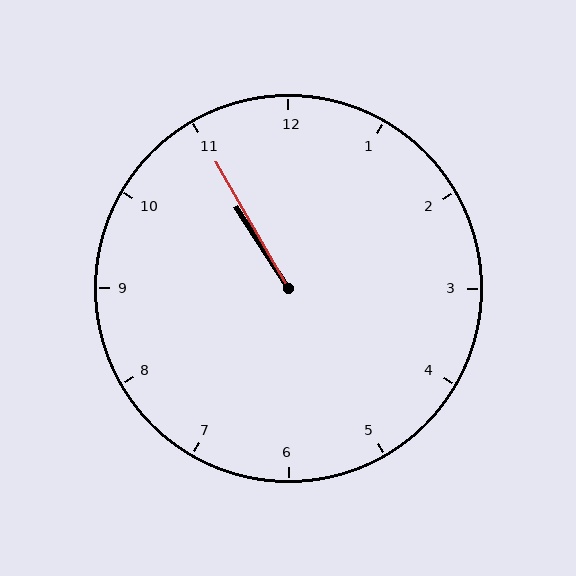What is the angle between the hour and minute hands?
Approximately 2 degrees.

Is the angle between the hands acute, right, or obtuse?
It is acute.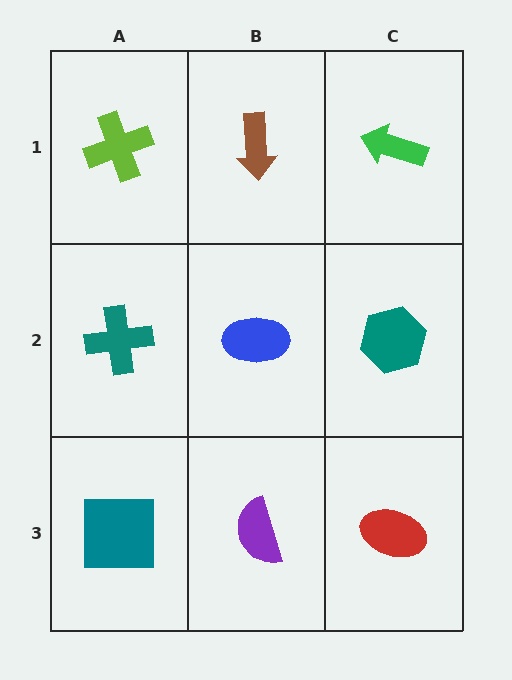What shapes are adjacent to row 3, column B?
A blue ellipse (row 2, column B), a teal square (row 3, column A), a red ellipse (row 3, column C).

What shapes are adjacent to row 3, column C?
A teal hexagon (row 2, column C), a purple semicircle (row 3, column B).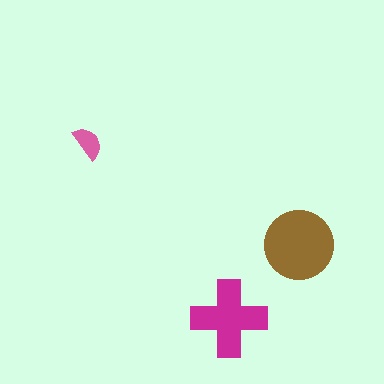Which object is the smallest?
The pink semicircle.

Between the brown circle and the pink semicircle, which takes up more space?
The brown circle.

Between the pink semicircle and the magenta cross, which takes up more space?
The magenta cross.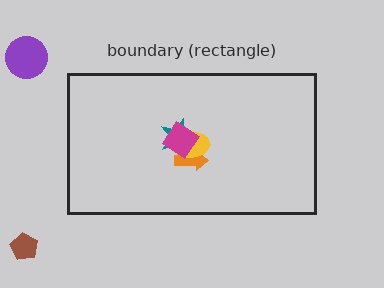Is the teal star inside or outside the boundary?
Inside.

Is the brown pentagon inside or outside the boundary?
Outside.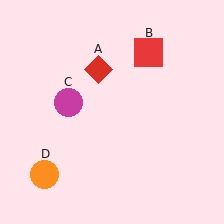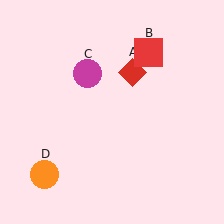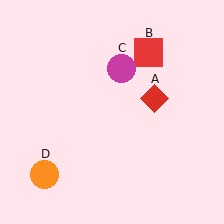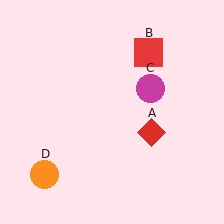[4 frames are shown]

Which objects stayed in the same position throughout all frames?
Red square (object B) and orange circle (object D) remained stationary.